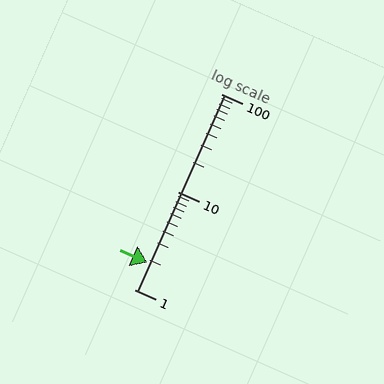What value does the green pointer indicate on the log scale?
The pointer indicates approximately 1.9.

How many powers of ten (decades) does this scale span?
The scale spans 2 decades, from 1 to 100.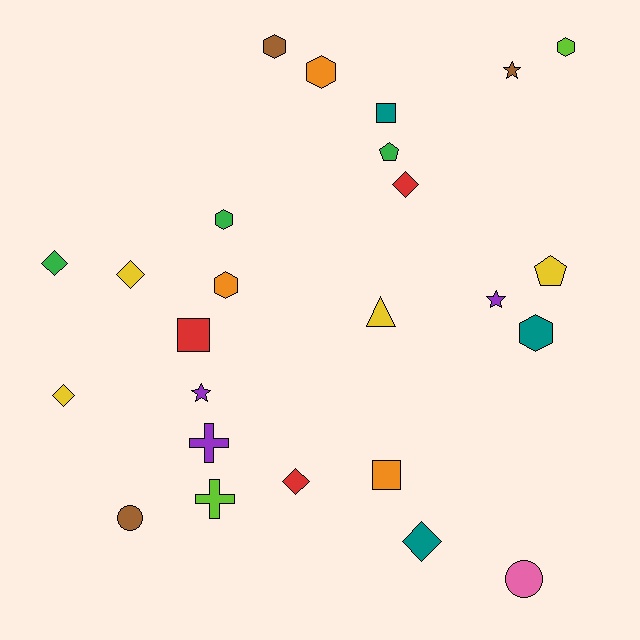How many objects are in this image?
There are 25 objects.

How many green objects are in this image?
There are 3 green objects.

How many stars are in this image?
There are 3 stars.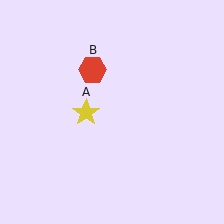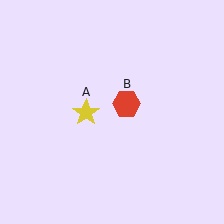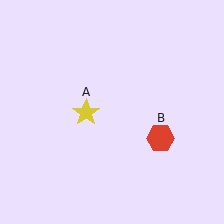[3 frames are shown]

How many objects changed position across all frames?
1 object changed position: red hexagon (object B).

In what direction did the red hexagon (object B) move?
The red hexagon (object B) moved down and to the right.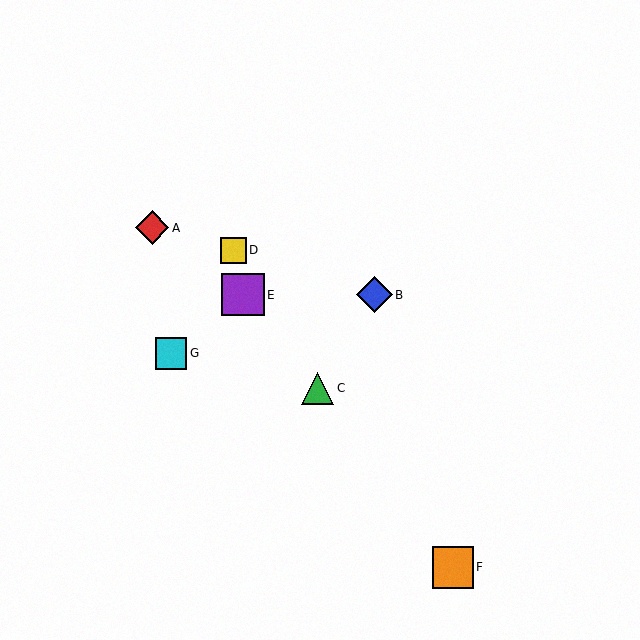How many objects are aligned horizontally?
2 objects (B, E) are aligned horizontally.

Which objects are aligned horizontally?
Objects B, E are aligned horizontally.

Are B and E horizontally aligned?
Yes, both are at y≈295.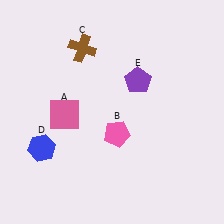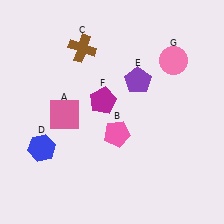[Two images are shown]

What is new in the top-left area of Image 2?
A magenta pentagon (F) was added in the top-left area of Image 2.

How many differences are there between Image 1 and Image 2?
There are 2 differences between the two images.